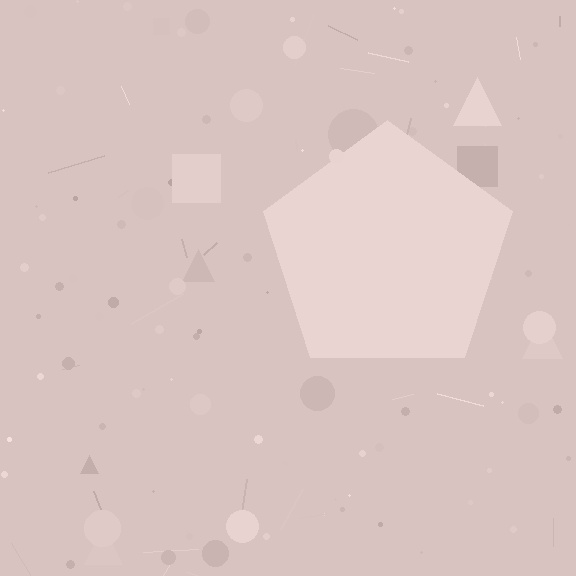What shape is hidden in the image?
A pentagon is hidden in the image.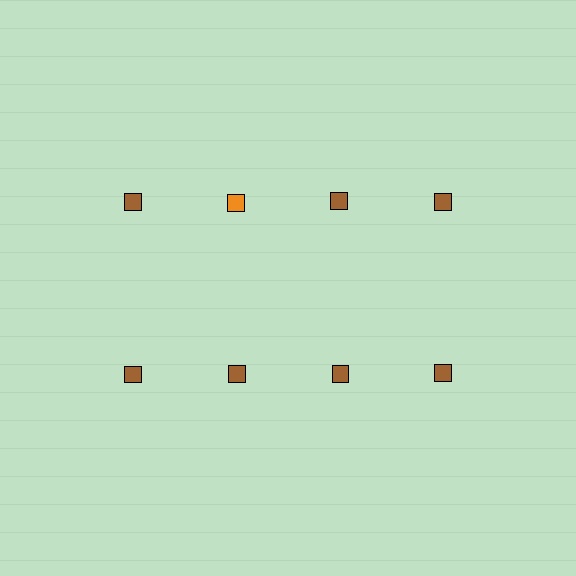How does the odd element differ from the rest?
It has a different color: orange instead of brown.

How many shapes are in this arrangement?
There are 8 shapes arranged in a grid pattern.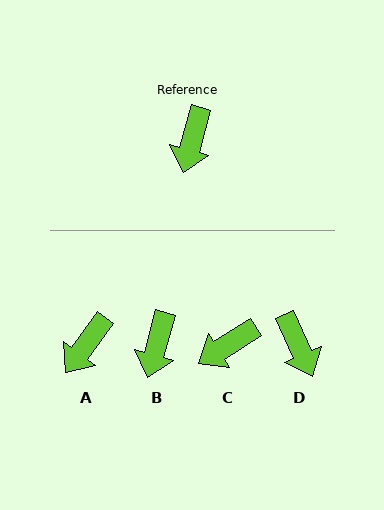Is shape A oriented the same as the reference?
No, it is off by about 21 degrees.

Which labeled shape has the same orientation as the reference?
B.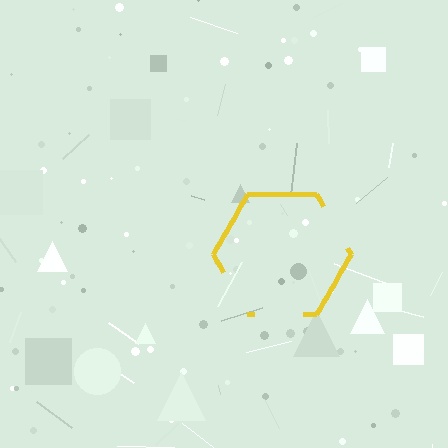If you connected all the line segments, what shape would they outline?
They would outline a hexagon.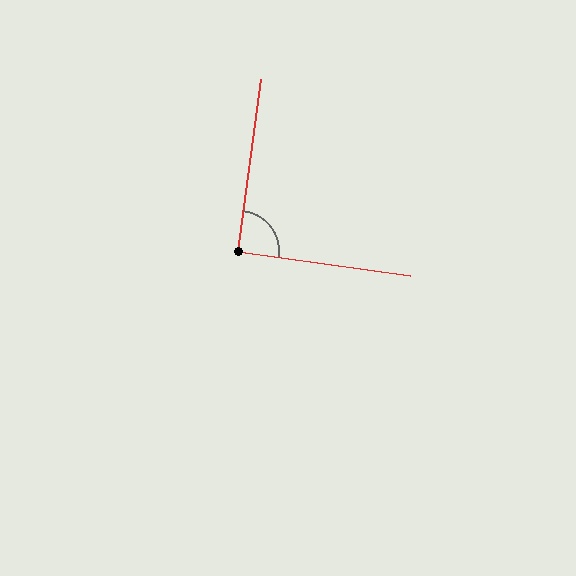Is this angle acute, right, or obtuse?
It is approximately a right angle.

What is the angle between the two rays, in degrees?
Approximately 90 degrees.